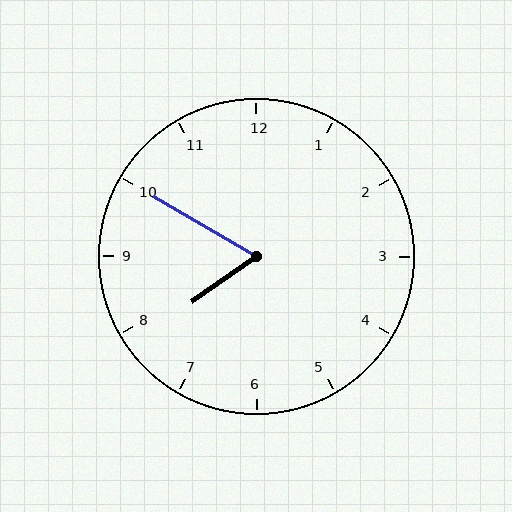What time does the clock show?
7:50.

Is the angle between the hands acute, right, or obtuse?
It is acute.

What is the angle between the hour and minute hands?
Approximately 65 degrees.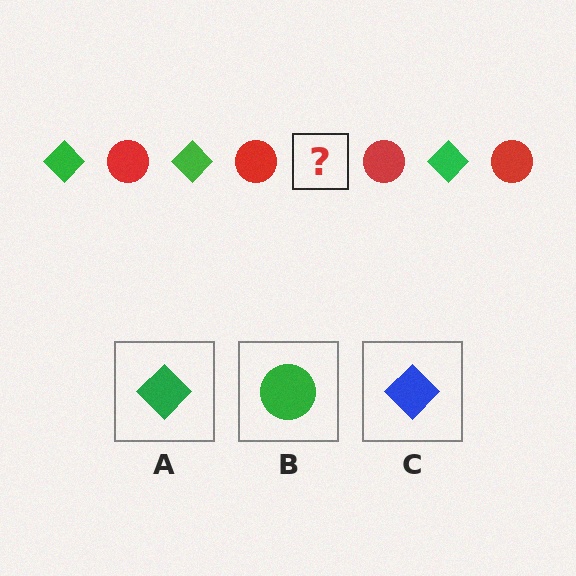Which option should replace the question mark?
Option A.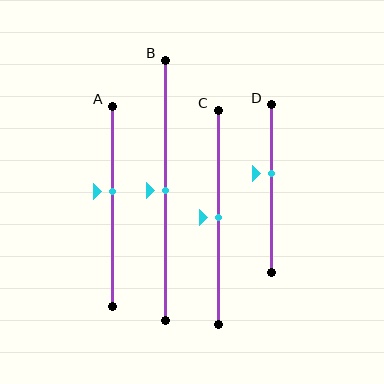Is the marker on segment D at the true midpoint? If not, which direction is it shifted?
No, the marker on segment D is shifted upward by about 9% of the segment length.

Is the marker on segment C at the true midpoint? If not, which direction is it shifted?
Yes, the marker on segment C is at the true midpoint.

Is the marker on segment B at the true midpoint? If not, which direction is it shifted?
Yes, the marker on segment B is at the true midpoint.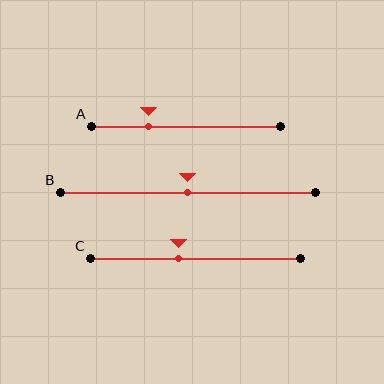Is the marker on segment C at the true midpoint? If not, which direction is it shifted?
No, the marker on segment C is shifted to the left by about 8% of the segment length.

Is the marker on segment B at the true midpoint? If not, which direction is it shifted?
Yes, the marker on segment B is at the true midpoint.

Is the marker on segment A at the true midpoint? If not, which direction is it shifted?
No, the marker on segment A is shifted to the left by about 20% of the segment length.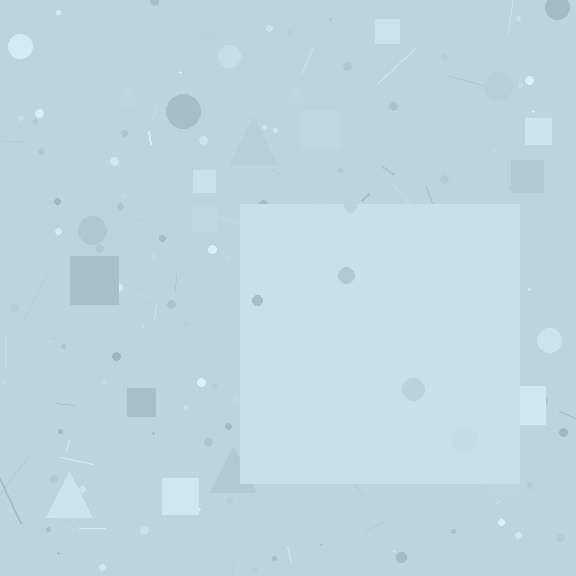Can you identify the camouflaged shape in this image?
The camouflaged shape is a square.